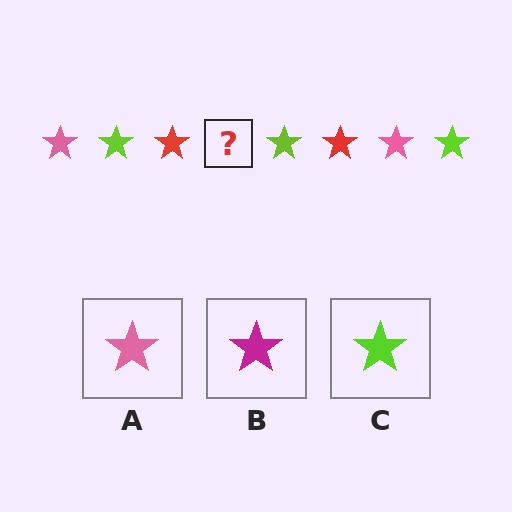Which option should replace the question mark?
Option A.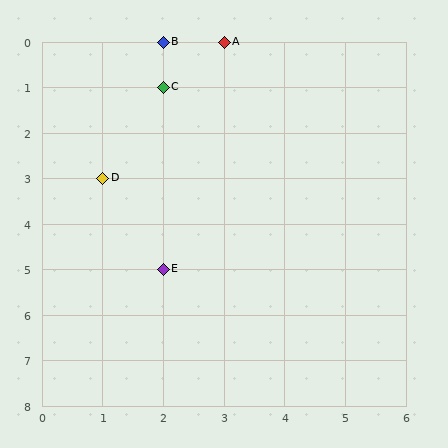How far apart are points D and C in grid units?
Points D and C are 1 column and 2 rows apart (about 2.2 grid units diagonally).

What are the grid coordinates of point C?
Point C is at grid coordinates (2, 1).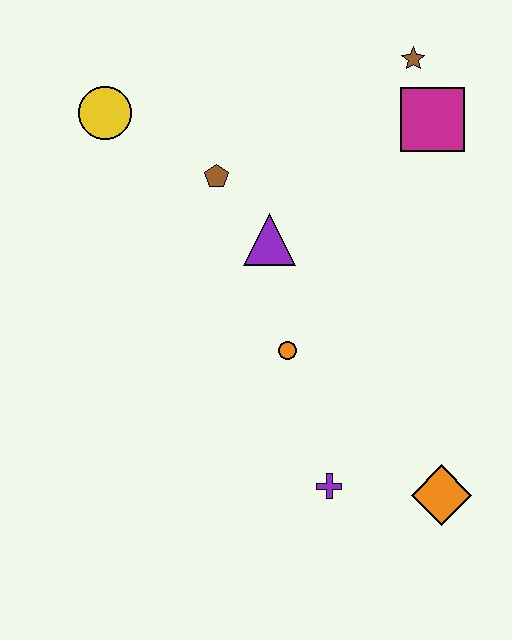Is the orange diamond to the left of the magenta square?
No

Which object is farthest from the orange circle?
The brown star is farthest from the orange circle.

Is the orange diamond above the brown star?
No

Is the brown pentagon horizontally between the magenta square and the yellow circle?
Yes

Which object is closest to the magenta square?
The brown star is closest to the magenta square.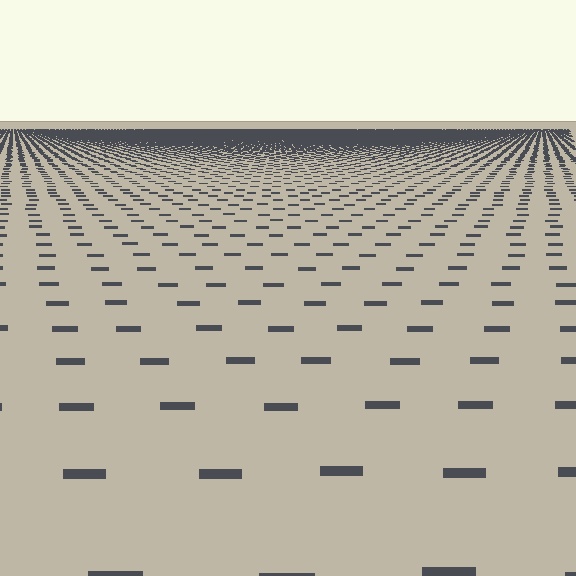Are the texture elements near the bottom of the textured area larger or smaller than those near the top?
Larger. Near the bottom, elements are closer to the viewer and appear at a bigger on-screen size.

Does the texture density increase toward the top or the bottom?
Density increases toward the top.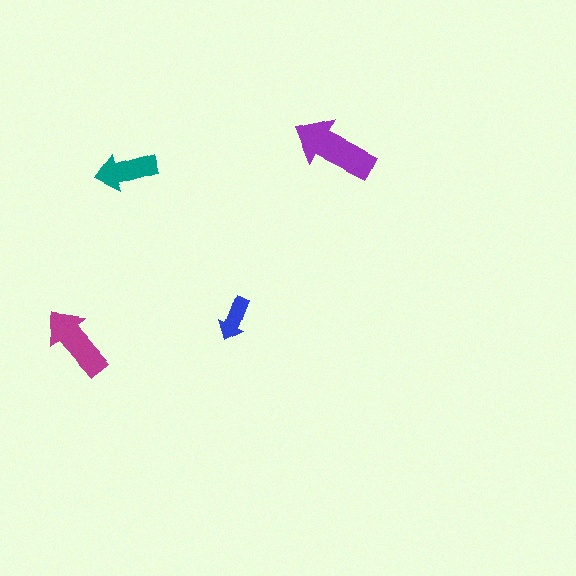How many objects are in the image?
There are 4 objects in the image.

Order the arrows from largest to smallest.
the purple one, the magenta one, the teal one, the blue one.